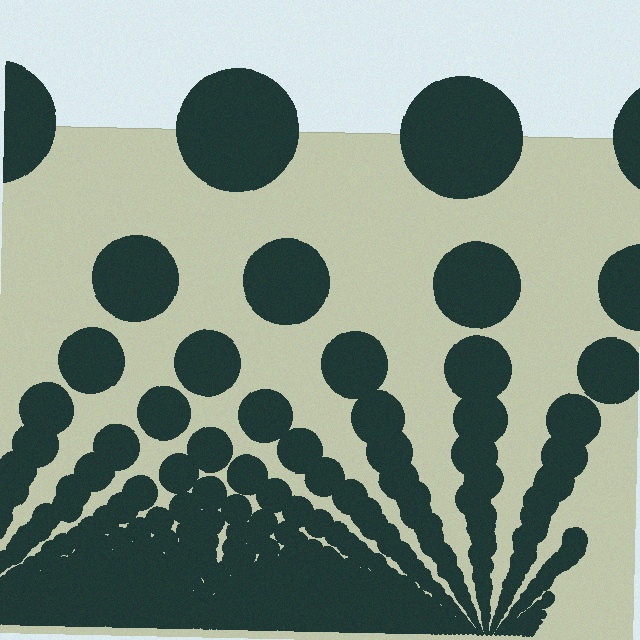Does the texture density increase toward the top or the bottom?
Density increases toward the bottom.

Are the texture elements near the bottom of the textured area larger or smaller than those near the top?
Smaller. The gradient is inverted — elements near the bottom are smaller and denser.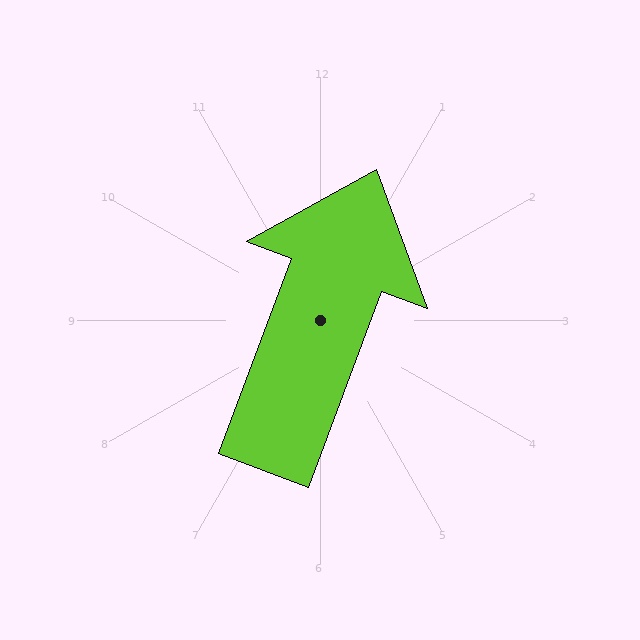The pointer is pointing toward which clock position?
Roughly 1 o'clock.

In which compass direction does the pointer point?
North.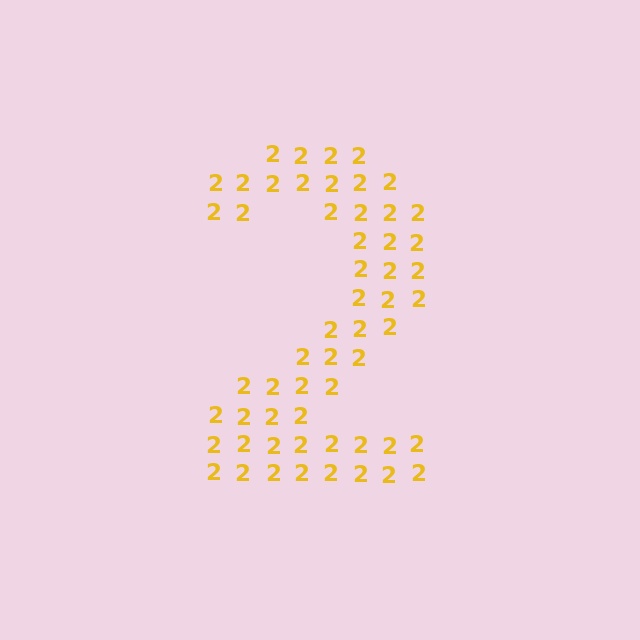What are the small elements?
The small elements are digit 2's.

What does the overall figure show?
The overall figure shows the digit 2.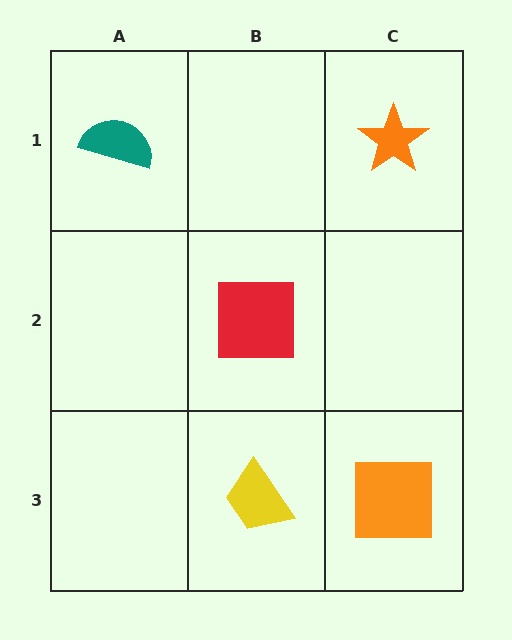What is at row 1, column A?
A teal semicircle.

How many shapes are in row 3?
2 shapes.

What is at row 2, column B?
A red square.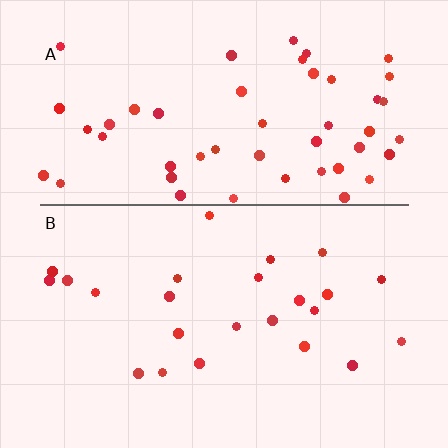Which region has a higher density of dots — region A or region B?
A (the top).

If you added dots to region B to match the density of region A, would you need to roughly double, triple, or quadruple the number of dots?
Approximately double.